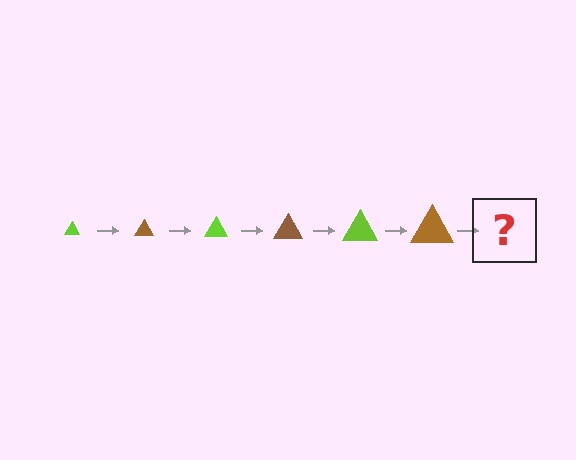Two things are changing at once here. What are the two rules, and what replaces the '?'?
The two rules are that the triangle grows larger each step and the color cycles through lime and brown. The '?' should be a lime triangle, larger than the previous one.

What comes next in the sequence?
The next element should be a lime triangle, larger than the previous one.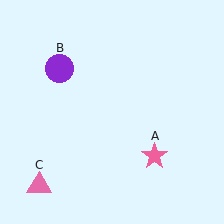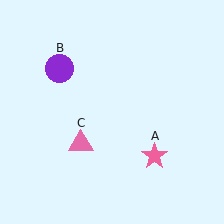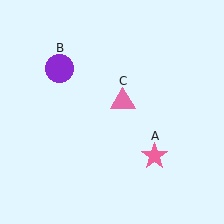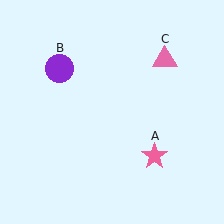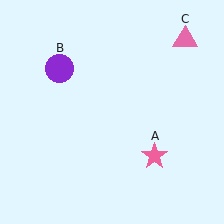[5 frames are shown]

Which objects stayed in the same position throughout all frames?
Pink star (object A) and purple circle (object B) remained stationary.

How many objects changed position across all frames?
1 object changed position: pink triangle (object C).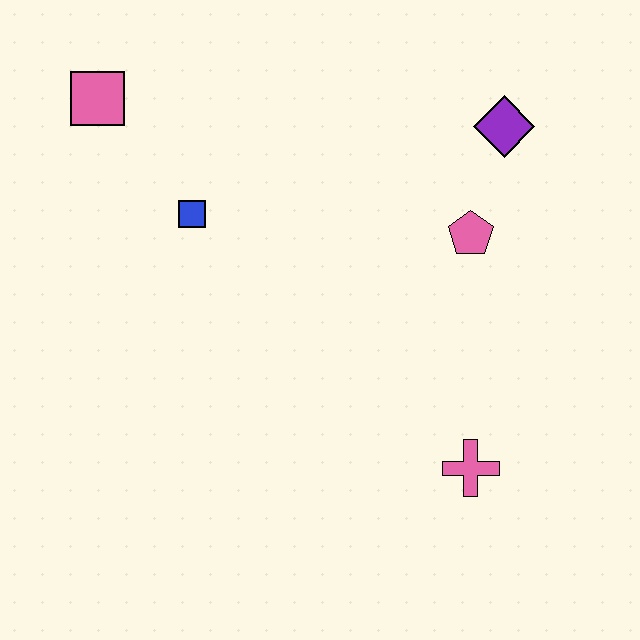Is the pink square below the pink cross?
No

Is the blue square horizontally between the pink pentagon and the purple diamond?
No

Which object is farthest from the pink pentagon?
The pink square is farthest from the pink pentagon.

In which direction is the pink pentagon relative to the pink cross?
The pink pentagon is above the pink cross.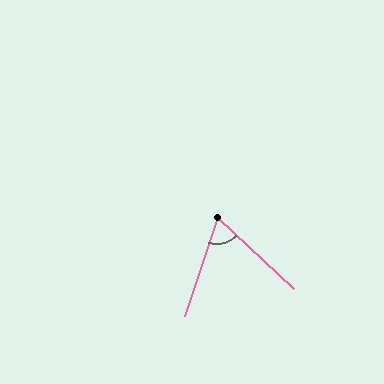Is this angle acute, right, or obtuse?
It is acute.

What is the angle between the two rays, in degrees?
Approximately 65 degrees.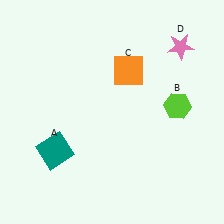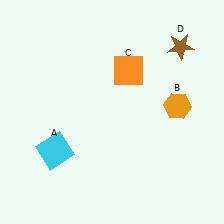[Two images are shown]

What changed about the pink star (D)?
In Image 1, D is pink. In Image 2, it changed to brown.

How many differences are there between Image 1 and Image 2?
There are 3 differences between the two images.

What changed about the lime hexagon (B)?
In Image 1, B is lime. In Image 2, it changed to orange.